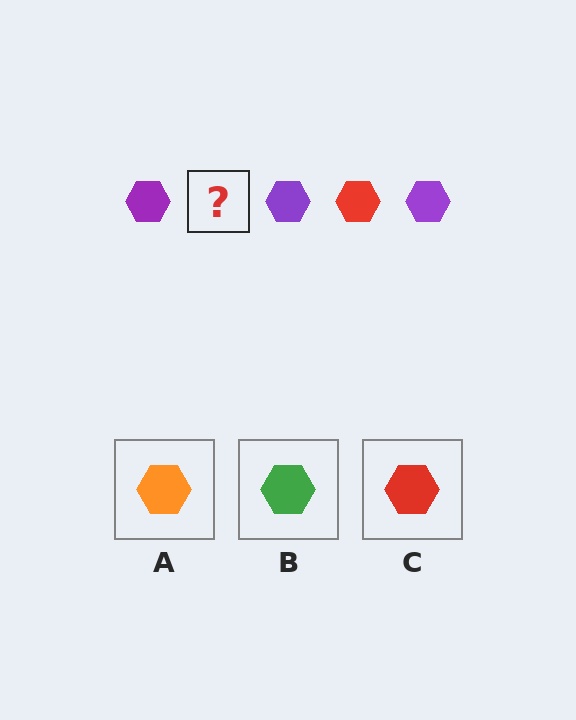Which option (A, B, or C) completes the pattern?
C.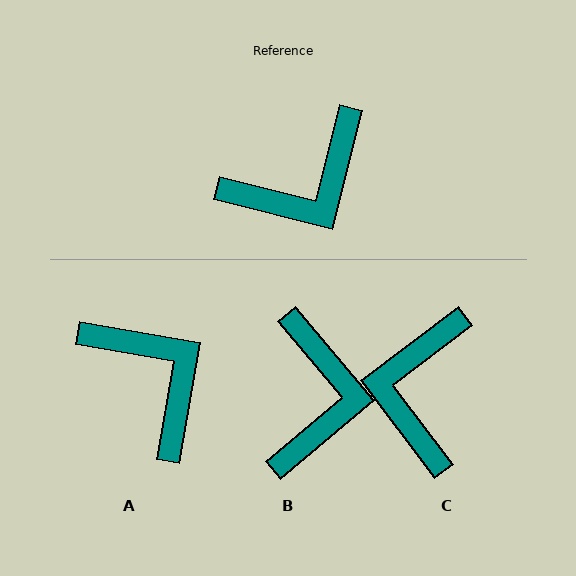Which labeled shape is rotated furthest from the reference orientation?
C, about 129 degrees away.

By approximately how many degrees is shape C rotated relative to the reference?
Approximately 129 degrees clockwise.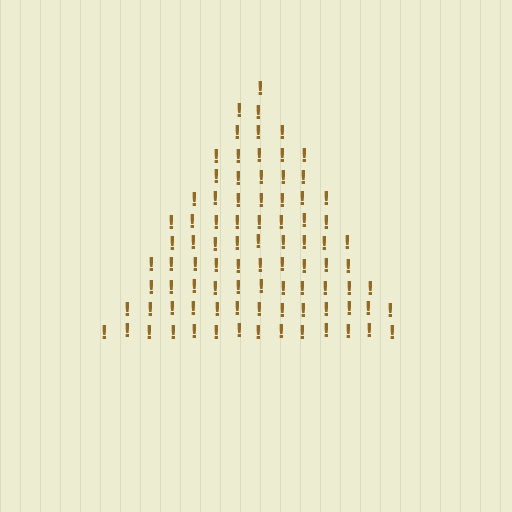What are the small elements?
The small elements are exclamation marks.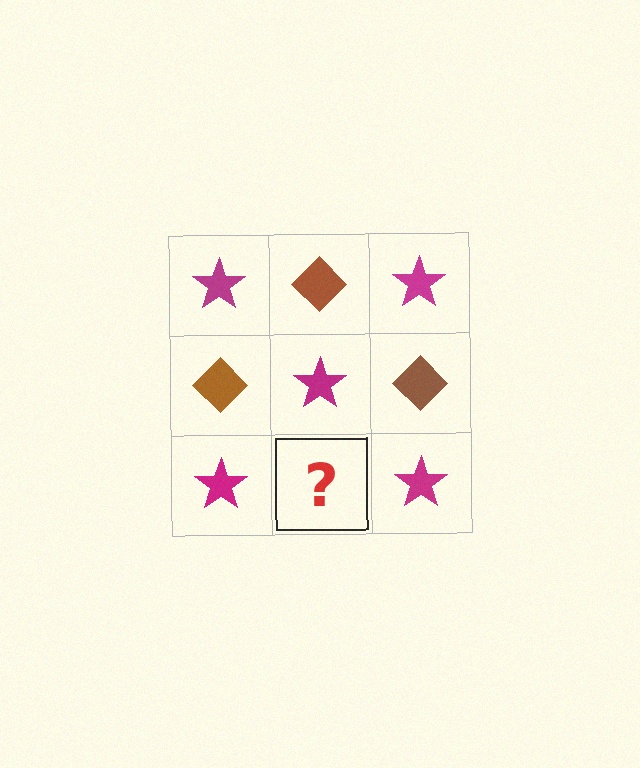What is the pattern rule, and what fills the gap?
The rule is that it alternates magenta star and brown diamond in a checkerboard pattern. The gap should be filled with a brown diamond.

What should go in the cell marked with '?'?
The missing cell should contain a brown diamond.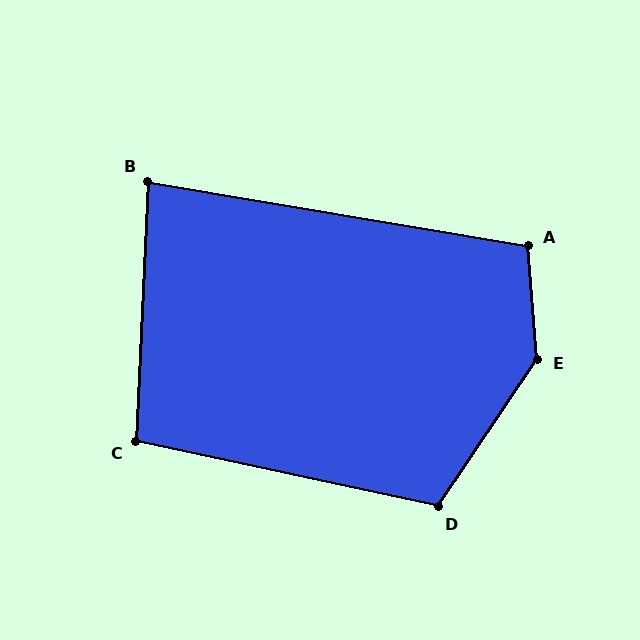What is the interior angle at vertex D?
Approximately 112 degrees (obtuse).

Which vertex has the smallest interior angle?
B, at approximately 83 degrees.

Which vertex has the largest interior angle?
E, at approximately 141 degrees.